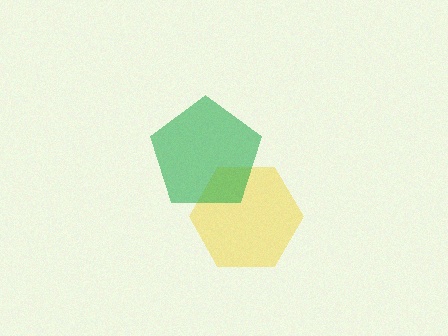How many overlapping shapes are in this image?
There are 2 overlapping shapes in the image.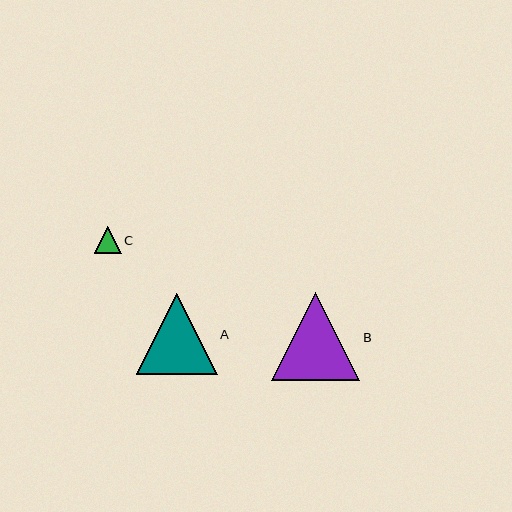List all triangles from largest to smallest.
From largest to smallest: B, A, C.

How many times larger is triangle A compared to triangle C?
Triangle A is approximately 3.0 times the size of triangle C.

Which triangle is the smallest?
Triangle C is the smallest with a size of approximately 27 pixels.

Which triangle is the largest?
Triangle B is the largest with a size of approximately 88 pixels.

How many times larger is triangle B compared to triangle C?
Triangle B is approximately 3.2 times the size of triangle C.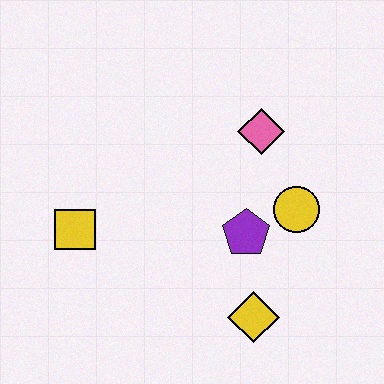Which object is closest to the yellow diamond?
The purple pentagon is closest to the yellow diamond.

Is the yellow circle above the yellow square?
Yes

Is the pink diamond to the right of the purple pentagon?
Yes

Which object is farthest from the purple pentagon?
The yellow square is farthest from the purple pentagon.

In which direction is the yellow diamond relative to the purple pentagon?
The yellow diamond is below the purple pentagon.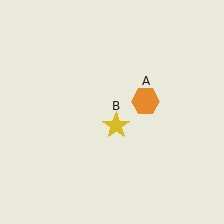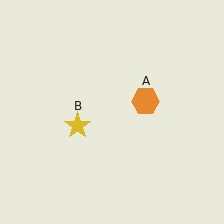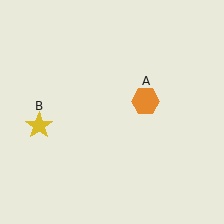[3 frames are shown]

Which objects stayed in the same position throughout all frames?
Orange hexagon (object A) remained stationary.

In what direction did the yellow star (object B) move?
The yellow star (object B) moved left.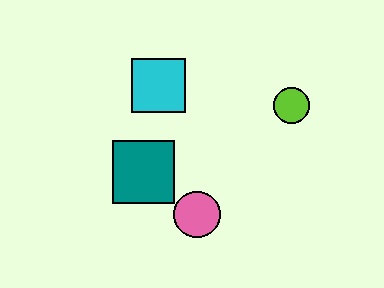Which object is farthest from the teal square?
The lime circle is farthest from the teal square.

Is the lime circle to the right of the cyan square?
Yes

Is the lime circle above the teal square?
Yes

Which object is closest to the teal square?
The pink circle is closest to the teal square.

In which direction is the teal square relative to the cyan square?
The teal square is below the cyan square.